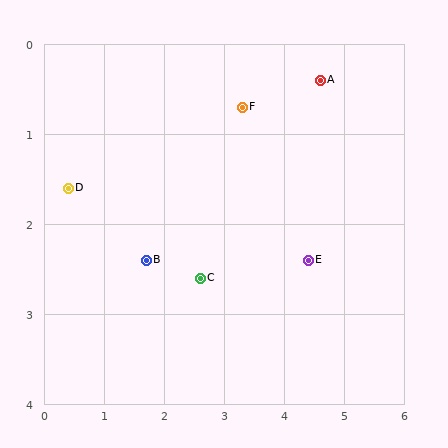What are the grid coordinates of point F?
Point F is at approximately (3.3, 0.7).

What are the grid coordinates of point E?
Point E is at approximately (4.4, 2.4).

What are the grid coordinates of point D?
Point D is at approximately (0.4, 1.6).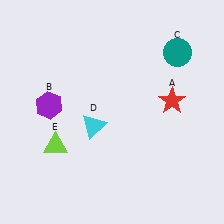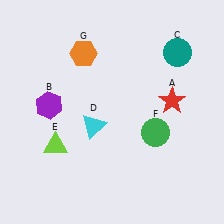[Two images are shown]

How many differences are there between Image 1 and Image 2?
There are 2 differences between the two images.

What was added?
A green circle (F), an orange hexagon (G) were added in Image 2.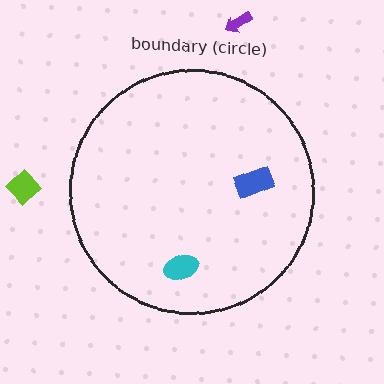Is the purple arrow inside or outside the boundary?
Outside.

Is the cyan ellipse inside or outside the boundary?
Inside.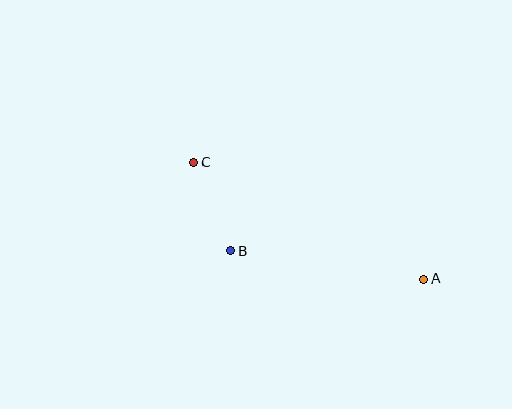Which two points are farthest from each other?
Points A and C are farthest from each other.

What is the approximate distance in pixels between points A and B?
The distance between A and B is approximately 195 pixels.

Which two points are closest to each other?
Points B and C are closest to each other.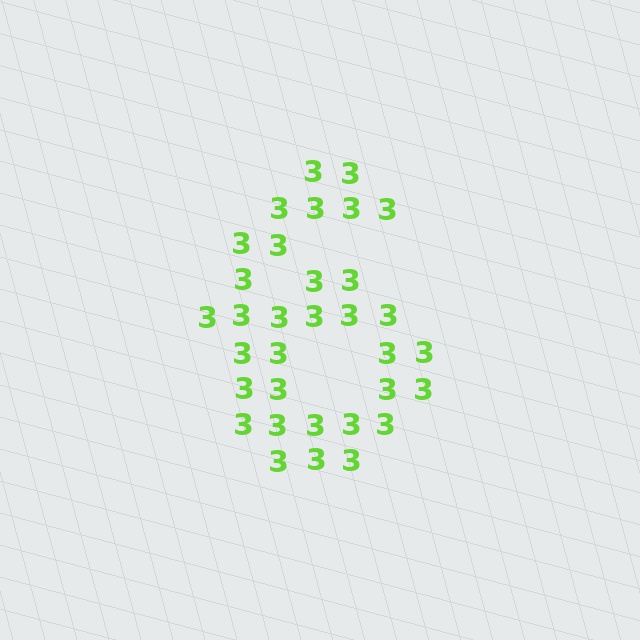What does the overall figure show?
The overall figure shows the digit 6.